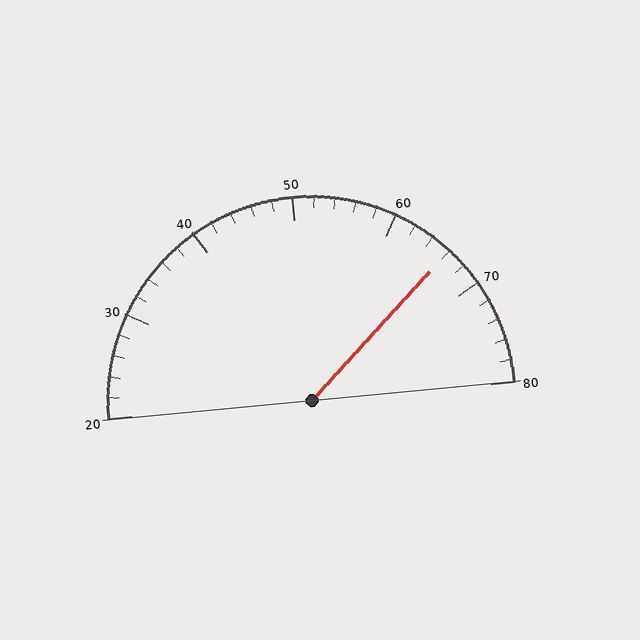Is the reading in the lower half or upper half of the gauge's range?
The reading is in the upper half of the range (20 to 80).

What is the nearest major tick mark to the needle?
The nearest major tick mark is 70.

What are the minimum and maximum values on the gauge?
The gauge ranges from 20 to 80.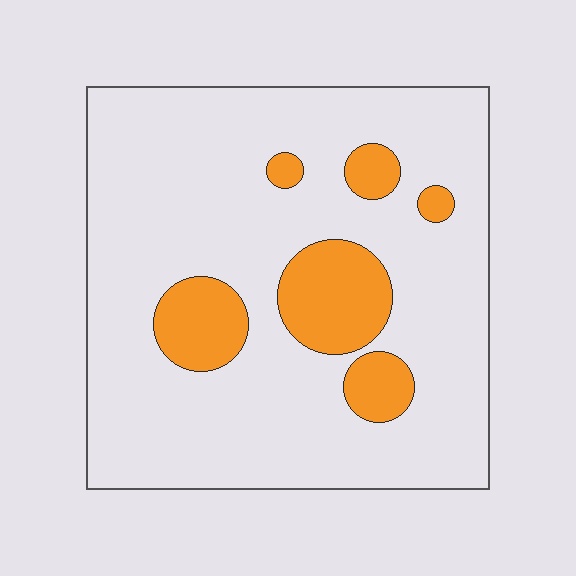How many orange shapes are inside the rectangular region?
6.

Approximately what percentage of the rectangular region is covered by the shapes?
Approximately 15%.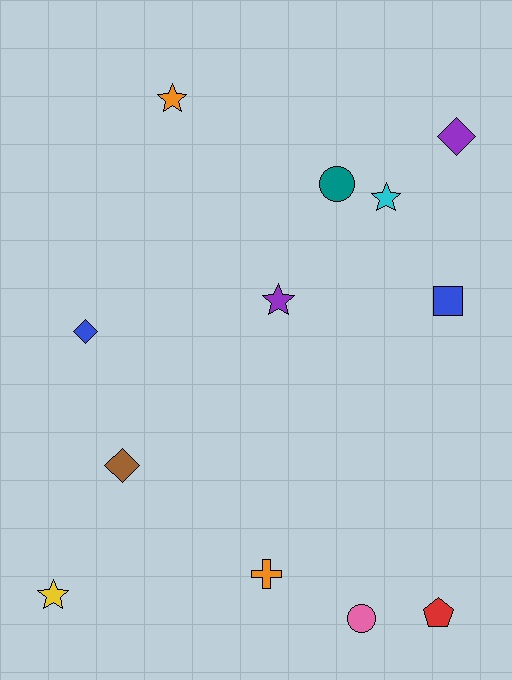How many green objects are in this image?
There are no green objects.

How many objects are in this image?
There are 12 objects.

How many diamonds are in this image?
There are 3 diamonds.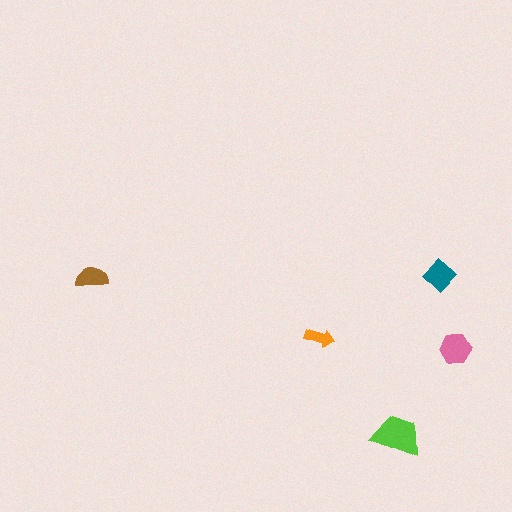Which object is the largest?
The lime trapezoid.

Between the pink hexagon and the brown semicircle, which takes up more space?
The pink hexagon.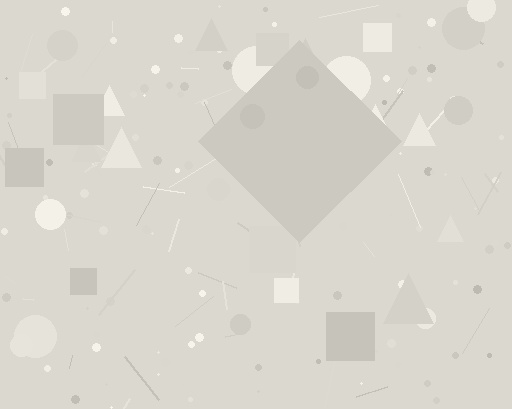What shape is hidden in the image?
A diamond is hidden in the image.